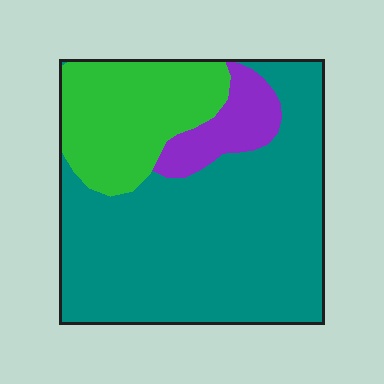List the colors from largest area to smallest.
From largest to smallest: teal, green, purple.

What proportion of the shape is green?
Green takes up about one quarter (1/4) of the shape.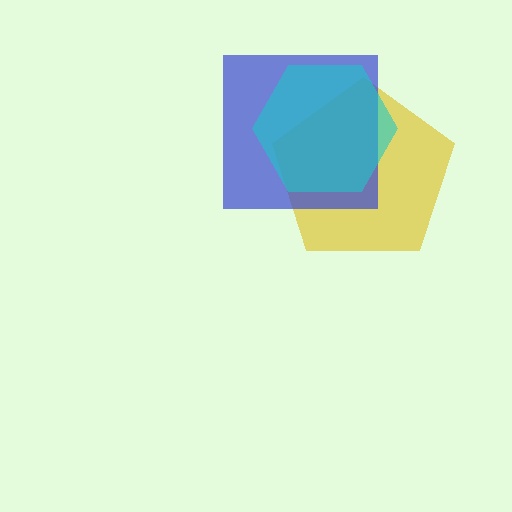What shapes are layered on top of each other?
The layered shapes are: a yellow pentagon, a blue square, a cyan hexagon.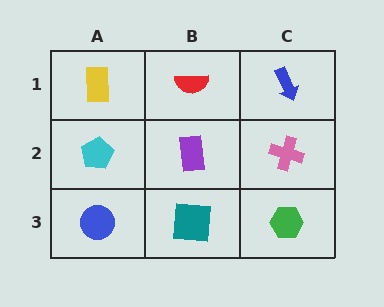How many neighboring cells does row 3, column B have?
3.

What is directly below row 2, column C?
A green hexagon.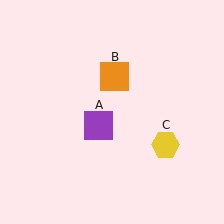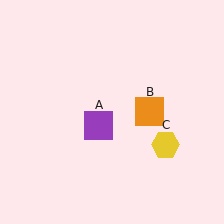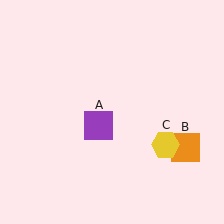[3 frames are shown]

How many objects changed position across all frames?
1 object changed position: orange square (object B).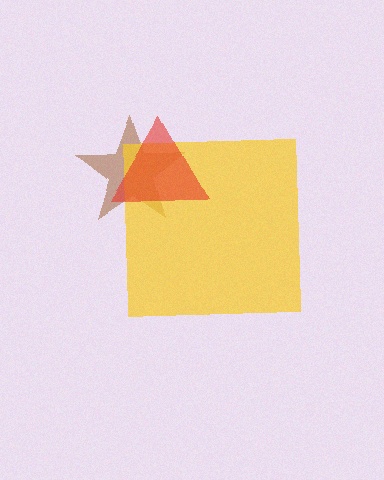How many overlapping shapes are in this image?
There are 3 overlapping shapes in the image.